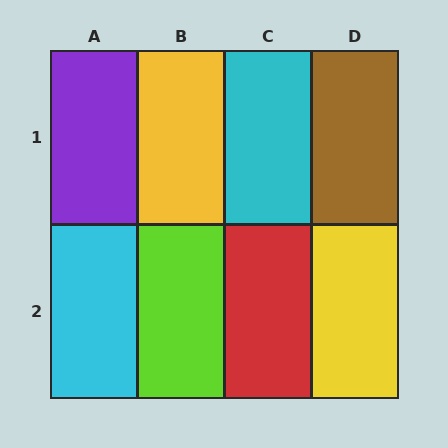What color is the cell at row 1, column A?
Purple.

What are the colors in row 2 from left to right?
Cyan, lime, red, yellow.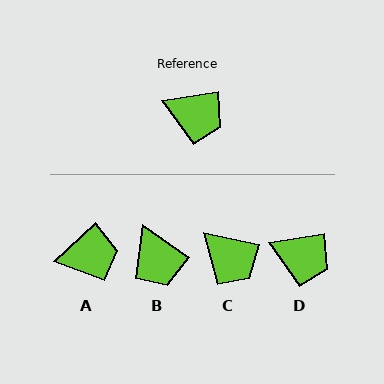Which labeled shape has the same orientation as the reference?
D.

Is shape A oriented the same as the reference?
No, it is off by about 34 degrees.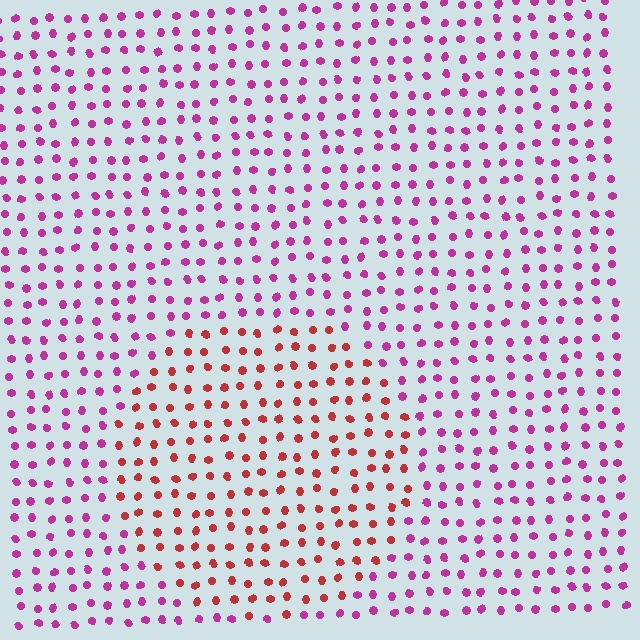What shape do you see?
I see a circle.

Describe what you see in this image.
The image is filled with small magenta elements in a uniform arrangement. A circle-shaped region is visible where the elements are tinted to a slightly different hue, forming a subtle color boundary.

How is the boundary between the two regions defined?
The boundary is defined purely by a slight shift in hue (about 44 degrees). Spacing, size, and orientation are identical on both sides.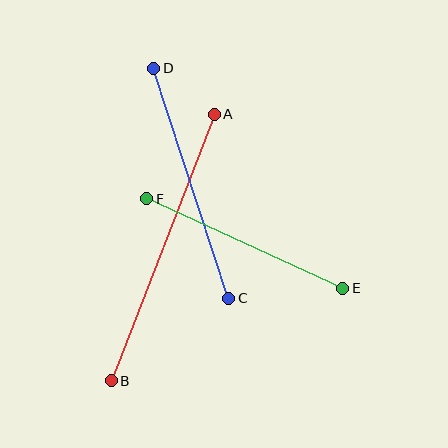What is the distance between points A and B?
The distance is approximately 286 pixels.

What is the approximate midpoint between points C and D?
The midpoint is at approximately (191, 183) pixels.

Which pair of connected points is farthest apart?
Points A and B are farthest apart.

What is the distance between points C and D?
The distance is approximately 242 pixels.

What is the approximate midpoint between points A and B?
The midpoint is at approximately (163, 248) pixels.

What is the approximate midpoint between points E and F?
The midpoint is at approximately (245, 243) pixels.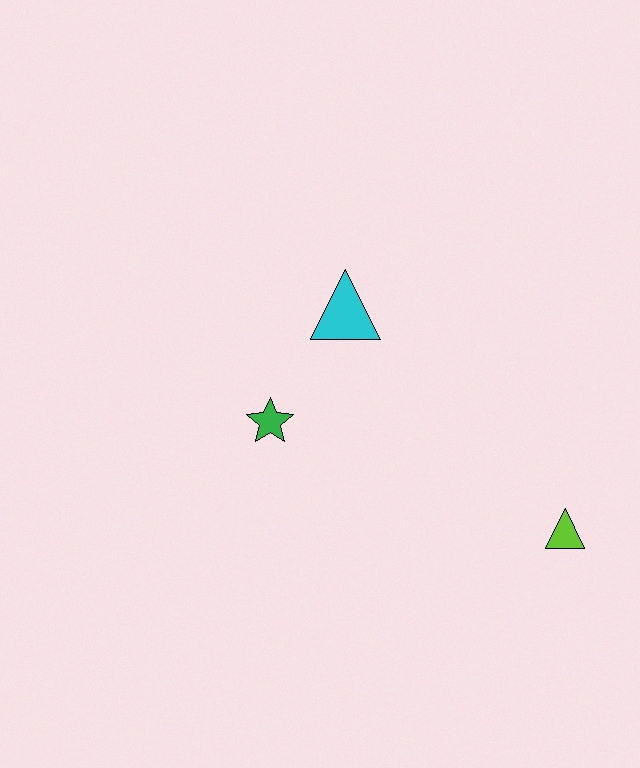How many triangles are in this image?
There are 2 triangles.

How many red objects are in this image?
There are no red objects.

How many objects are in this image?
There are 3 objects.